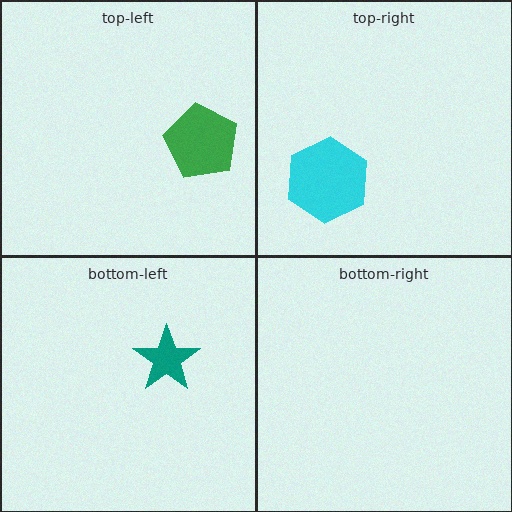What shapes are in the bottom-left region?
The teal star.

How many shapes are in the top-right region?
1.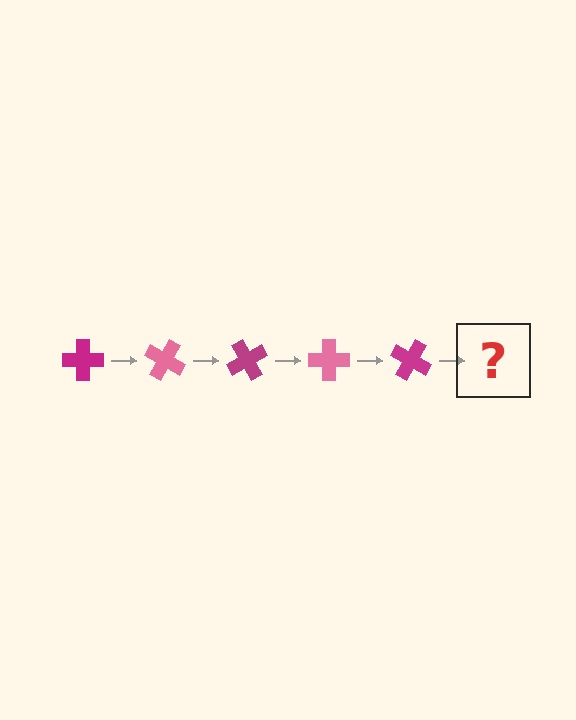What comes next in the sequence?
The next element should be a pink cross, rotated 150 degrees from the start.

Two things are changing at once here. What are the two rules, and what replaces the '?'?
The two rules are that it rotates 30 degrees each step and the color cycles through magenta and pink. The '?' should be a pink cross, rotated 150 degrees from the start.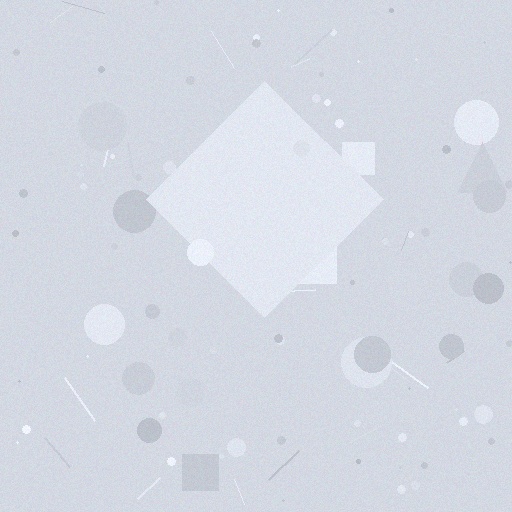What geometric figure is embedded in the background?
A diamond is embedded in the background.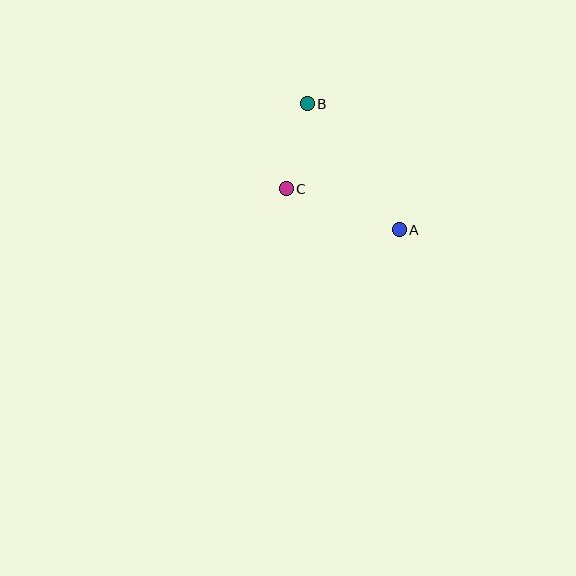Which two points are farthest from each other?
Points A and B are farthest from each other.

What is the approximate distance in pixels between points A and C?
The distance between A and C is approximately 120 pixels.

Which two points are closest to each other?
Points B and C are closest to each other.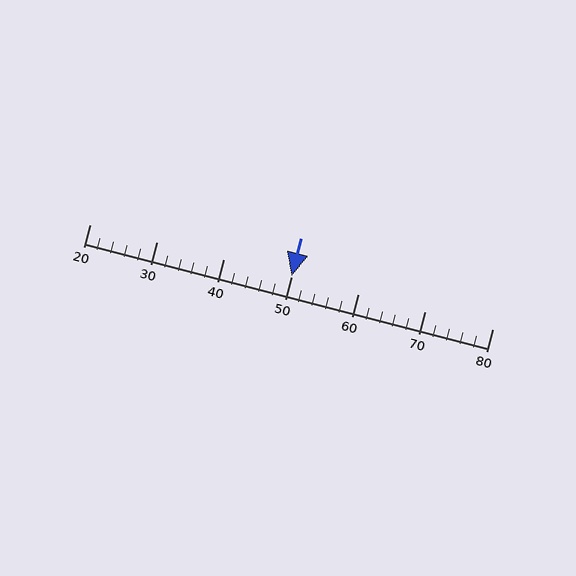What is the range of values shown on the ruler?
The ruler shows values from 20 to 80.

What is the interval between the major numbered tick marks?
The major tick marks are spaced 10 units apart.